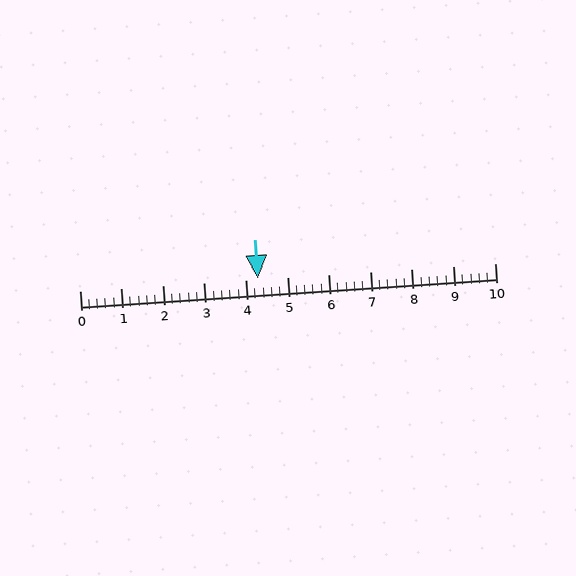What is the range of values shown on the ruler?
The ruler shows values from 0 to 10.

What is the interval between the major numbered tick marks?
The major tick marks are spaced 1 units apart.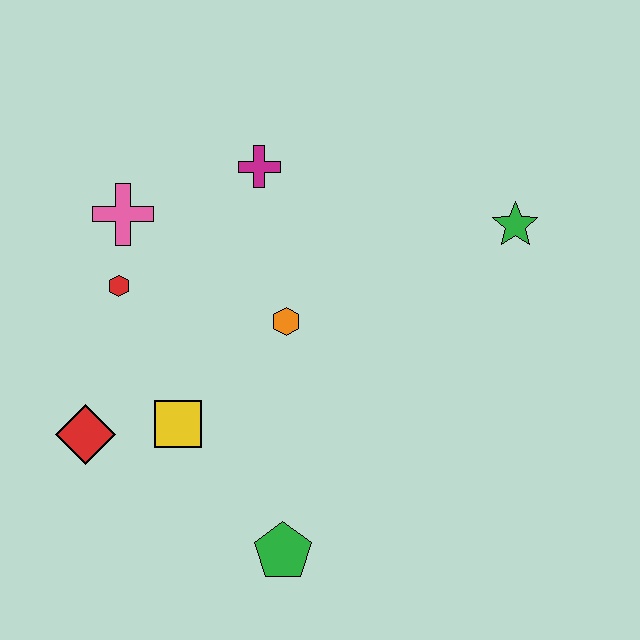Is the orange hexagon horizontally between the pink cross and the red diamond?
No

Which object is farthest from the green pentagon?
The green star is farthest from the green pentagon.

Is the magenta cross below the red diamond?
No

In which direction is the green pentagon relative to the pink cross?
The green pentagon is below the pink cross.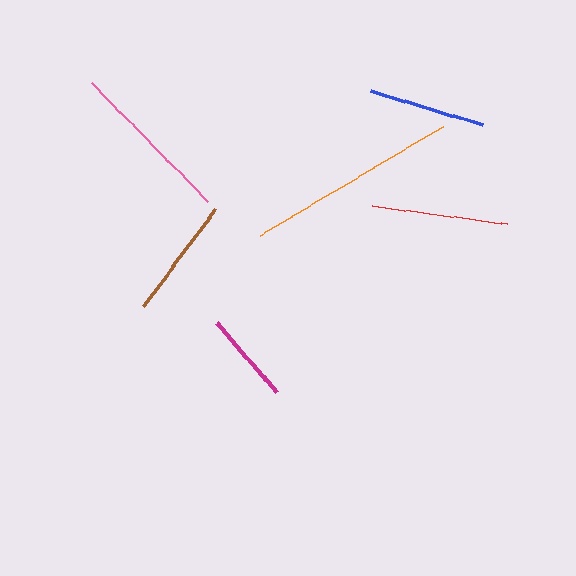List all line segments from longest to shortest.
From longest to shortest: orange, pink, red, brown, blue, magenta.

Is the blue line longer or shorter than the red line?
The red line is longer than the blue line.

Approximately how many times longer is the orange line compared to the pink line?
The orange line is approximately 1.3 times the length of the pink line.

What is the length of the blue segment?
The blue segment is approximately 117 pixels long.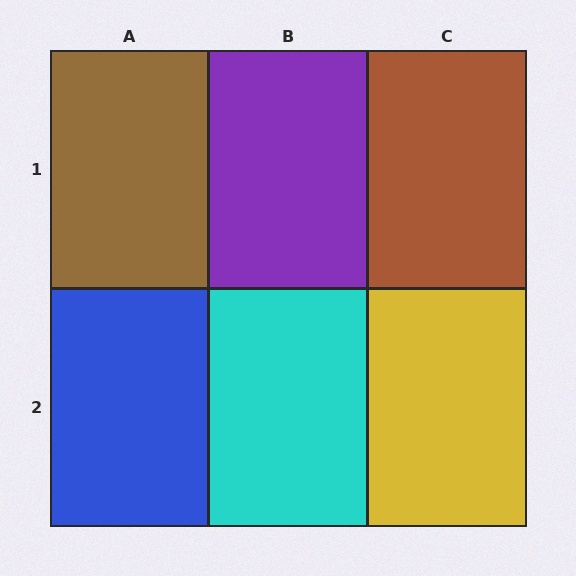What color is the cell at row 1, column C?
Brown.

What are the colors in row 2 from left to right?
Blue, cyan, yellow.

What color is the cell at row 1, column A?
Brown.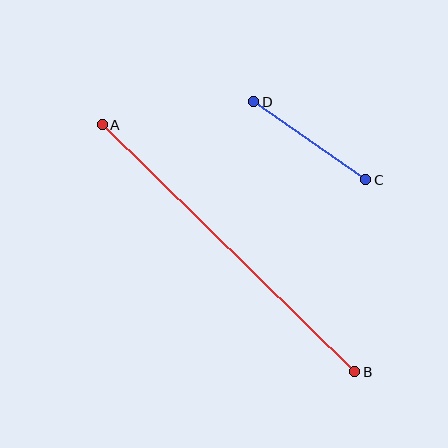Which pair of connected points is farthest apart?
Points A and B are farthest apart.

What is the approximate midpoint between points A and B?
The midpoint is at approximately (228, 248) pixels.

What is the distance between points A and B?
The distance is approximately 353 pixels.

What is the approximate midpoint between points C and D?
The midpoint is at approximately (310, 141) pixels.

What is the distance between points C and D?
The distance is approximately 137 pixels.